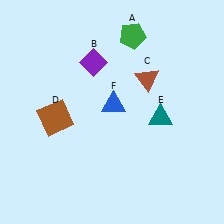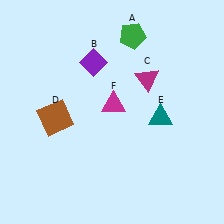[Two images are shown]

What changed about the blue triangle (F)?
In Image 1, F is blue. In Image 2, it changed to magenta.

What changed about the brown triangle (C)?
In Image 1, C is brown. In Image 2, it changed to magenta.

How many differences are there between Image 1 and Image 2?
There are 2 differences between the two images.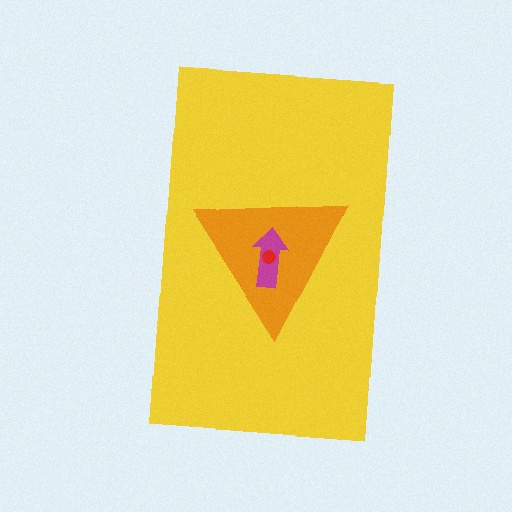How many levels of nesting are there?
4.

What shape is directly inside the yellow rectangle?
The orange triangle.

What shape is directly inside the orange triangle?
The magenta arrow.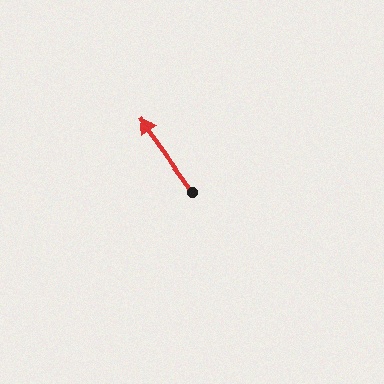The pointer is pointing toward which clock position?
Roughly 11 o'clock.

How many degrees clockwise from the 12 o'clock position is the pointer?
Approximately 324 degrees.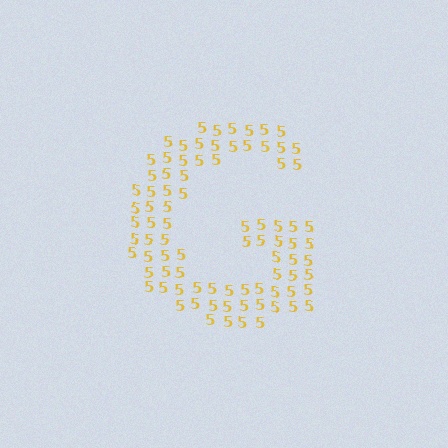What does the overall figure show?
The overall figure shows the letter G.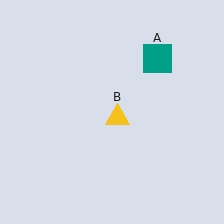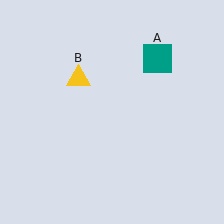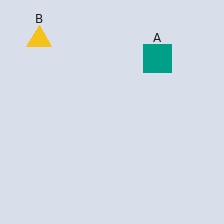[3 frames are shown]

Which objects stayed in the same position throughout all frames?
Teal square (object A) remained stationary.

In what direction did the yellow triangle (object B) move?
The yellow triangle (object B) moved up and to the left.